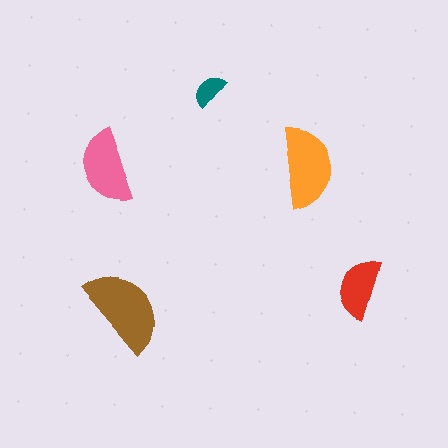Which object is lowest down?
The brown semicircle is bottommost.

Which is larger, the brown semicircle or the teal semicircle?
The brown one.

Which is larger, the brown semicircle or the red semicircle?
The brown one.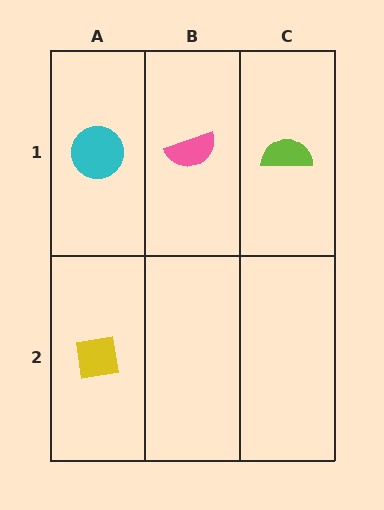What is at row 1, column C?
A lime semicircle.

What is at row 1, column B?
A pink semicircle.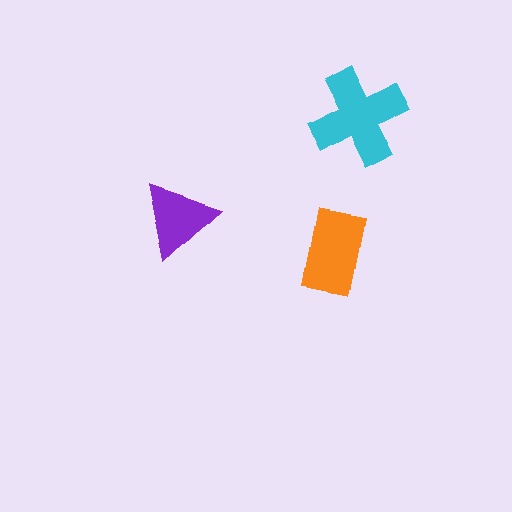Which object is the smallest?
The purple triangle.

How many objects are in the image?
There are 3 objects in the image.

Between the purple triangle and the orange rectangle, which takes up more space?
The orange rectangle.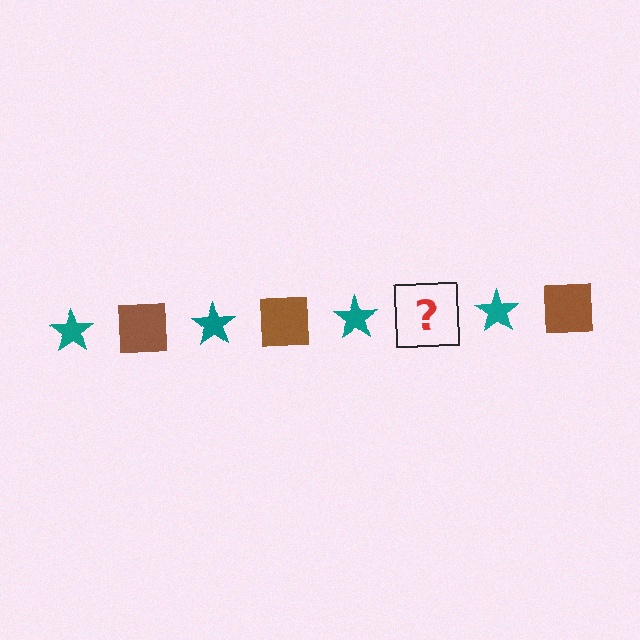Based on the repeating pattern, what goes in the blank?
The blank should be a brown square.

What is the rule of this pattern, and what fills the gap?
The rule is that the pattern alternates between teal star and brown square. The gap should be filled with a brown square.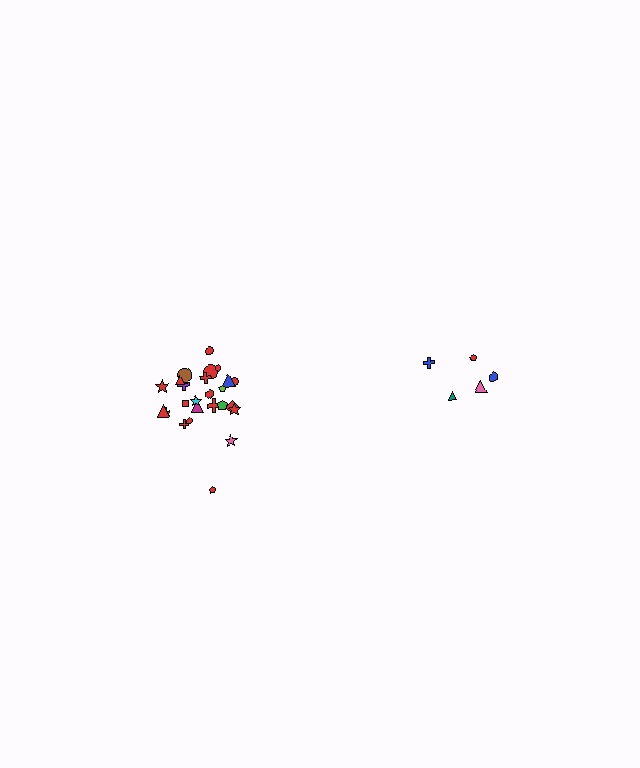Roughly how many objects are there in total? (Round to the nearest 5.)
Roughly 30 objects in total.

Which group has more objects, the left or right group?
The left group.